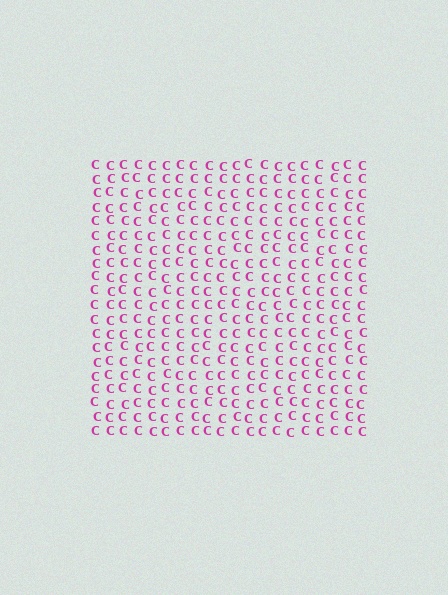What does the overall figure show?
The overall figure shows a square.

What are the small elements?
The small elements are letter C's.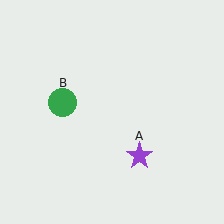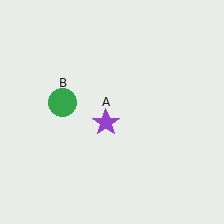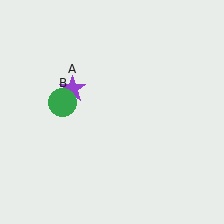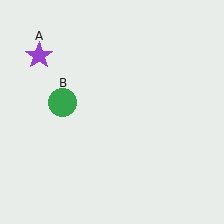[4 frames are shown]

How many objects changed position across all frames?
1 object changed position: purple star (object A).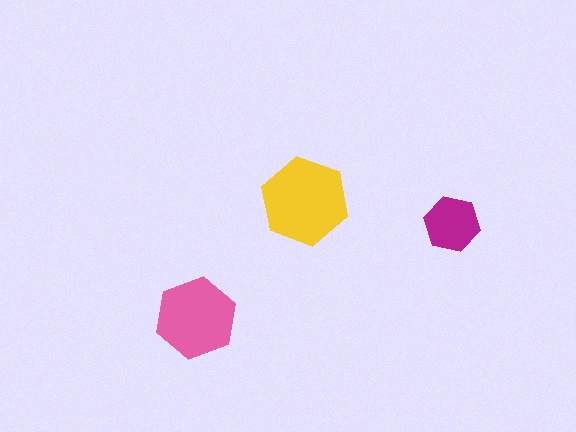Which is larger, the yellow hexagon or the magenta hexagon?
The yellow one.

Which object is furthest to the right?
The magenta hexagon is rightmost.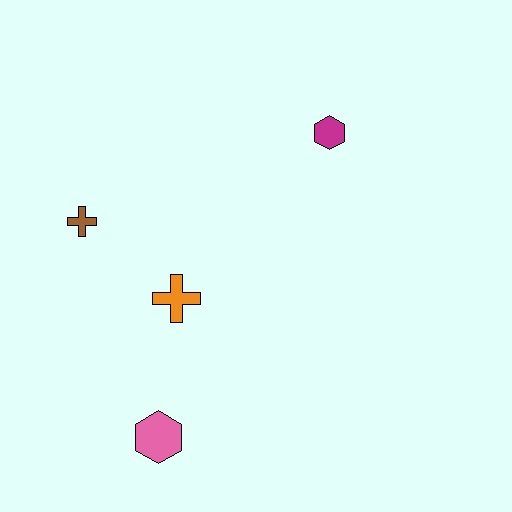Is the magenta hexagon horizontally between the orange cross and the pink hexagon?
No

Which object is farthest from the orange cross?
The magenta hexagon is farthest from the orange cross.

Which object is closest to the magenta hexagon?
The orange cross is closest to the magenta hexagon.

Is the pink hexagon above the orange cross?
No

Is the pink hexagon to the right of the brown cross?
Yes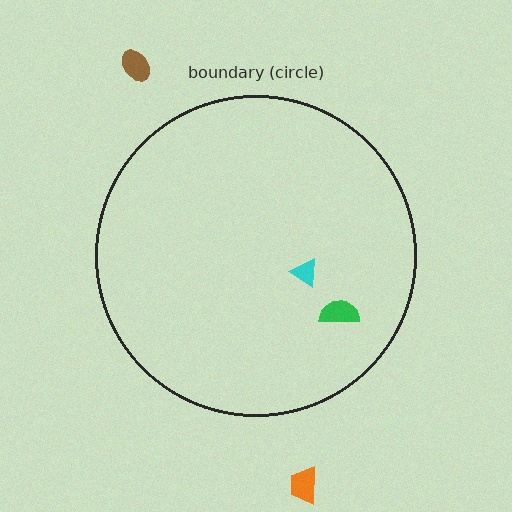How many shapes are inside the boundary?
2 inside, 2 outside.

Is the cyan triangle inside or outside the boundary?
Inside.